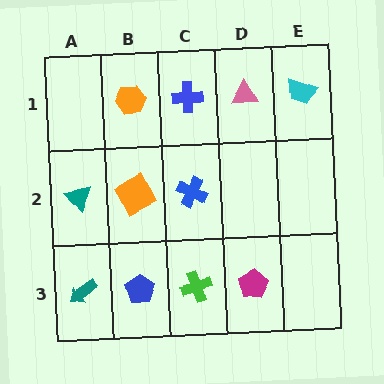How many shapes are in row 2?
3 shapes.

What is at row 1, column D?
A pink triangle.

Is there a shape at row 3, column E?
No, that cell is empty.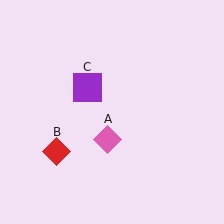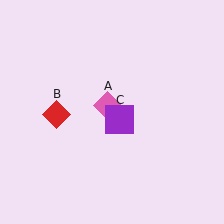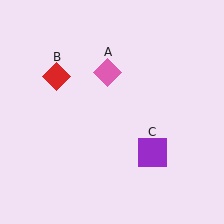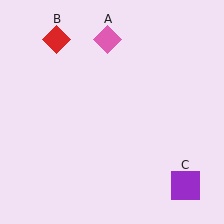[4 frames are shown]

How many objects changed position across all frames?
3 objects changed position: pink diamond (object A), red diamond (object B), purple square (object C).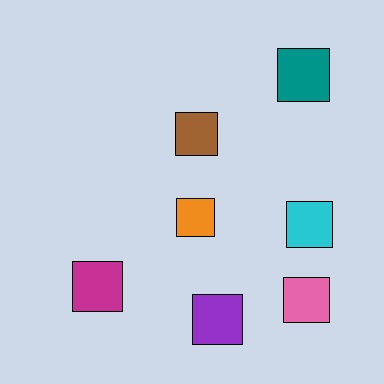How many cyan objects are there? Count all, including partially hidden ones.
There is 1 cyan object.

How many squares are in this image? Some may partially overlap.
There are 7 squares.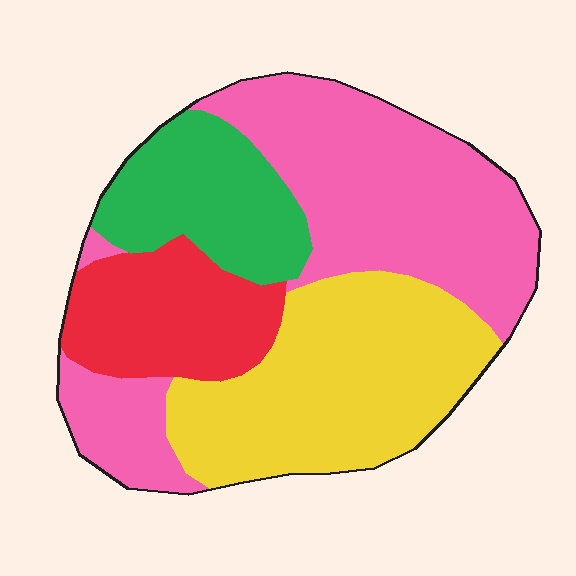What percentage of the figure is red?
Red takes up about one sixth (1/6) of the figure.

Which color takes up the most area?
Pink, at roughly 40%.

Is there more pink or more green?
Pink.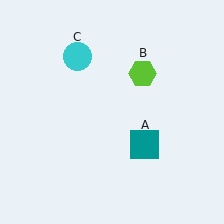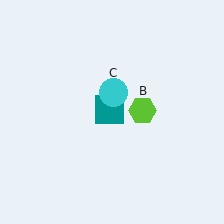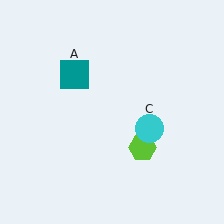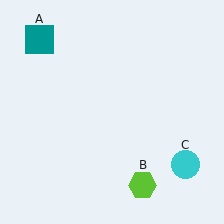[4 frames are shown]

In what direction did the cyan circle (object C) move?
The cyan circle (object C) moved down and to the right.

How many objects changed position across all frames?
3 objects changed position: teal square (object A), lime hexagon (object B), cyan circle (object C).